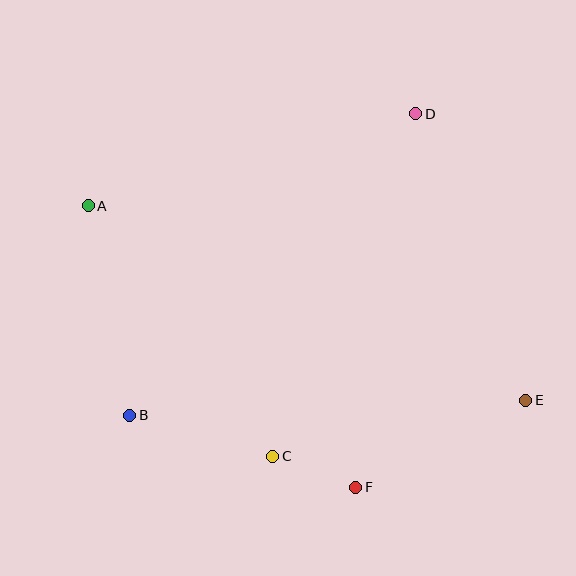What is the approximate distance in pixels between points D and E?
The distance between D and E is approximately 307 pixels.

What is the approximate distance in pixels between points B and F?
The distance between B and F is approximately 237 pixels.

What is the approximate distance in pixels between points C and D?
The distance between C and D is approximately 372 pixels.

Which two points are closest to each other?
Points C and F are closest to each other.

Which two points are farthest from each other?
Points A and E are farthest from each other.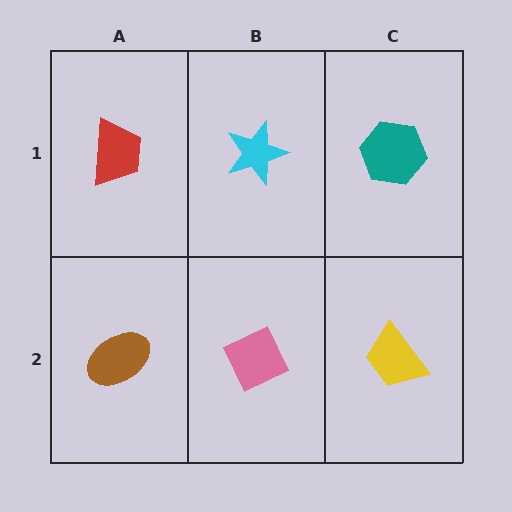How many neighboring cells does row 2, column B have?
3.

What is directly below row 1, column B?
A pink diamond.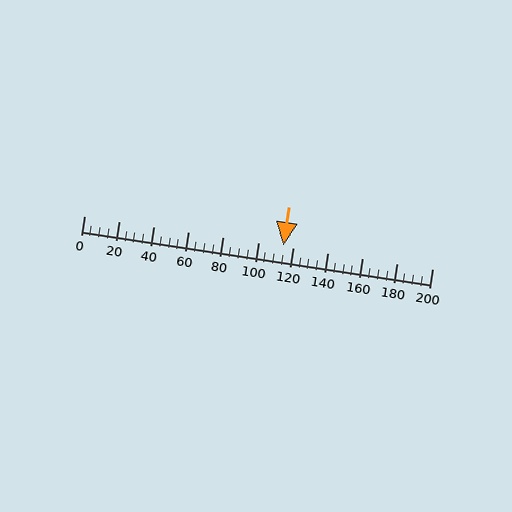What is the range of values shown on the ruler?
The ruler shows values from 0 to 200.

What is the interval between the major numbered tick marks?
The major tick marks are spaced 20 units apart.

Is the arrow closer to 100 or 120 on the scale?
The arrow is closer to 120.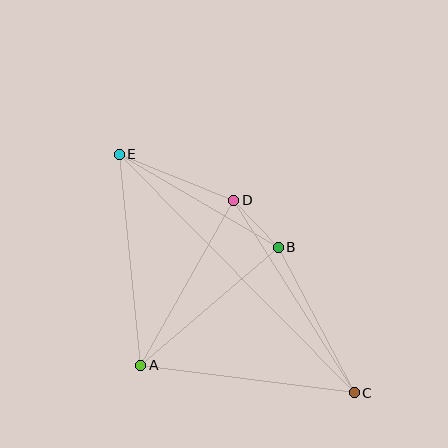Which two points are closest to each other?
Points B and D are closest to each other.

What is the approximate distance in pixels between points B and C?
The distance between B and C is approximately 165 pixels.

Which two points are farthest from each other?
Points C and E are farthest from each other.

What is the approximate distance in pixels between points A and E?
The distance between A and E is approximately 212 pixels.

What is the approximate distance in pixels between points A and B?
The distance between A and B is approximately 181 pixels.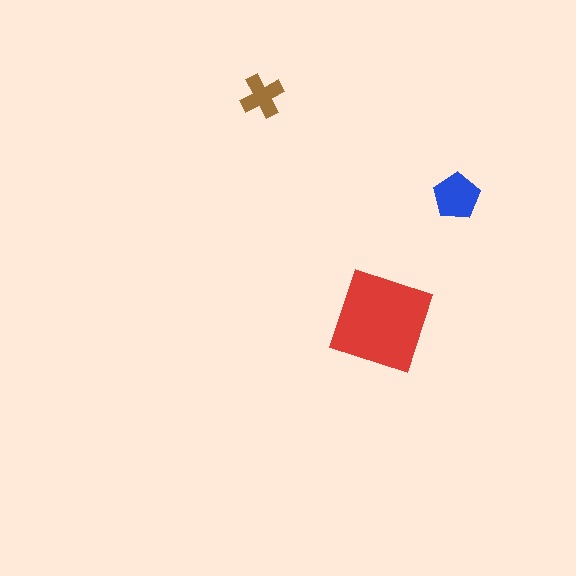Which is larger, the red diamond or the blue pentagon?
The red diamond.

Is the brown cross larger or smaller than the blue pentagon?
Smaller.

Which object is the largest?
The red diamond.